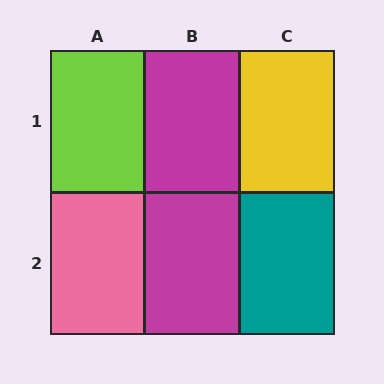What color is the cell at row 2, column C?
Teal.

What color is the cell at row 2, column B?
Magenta.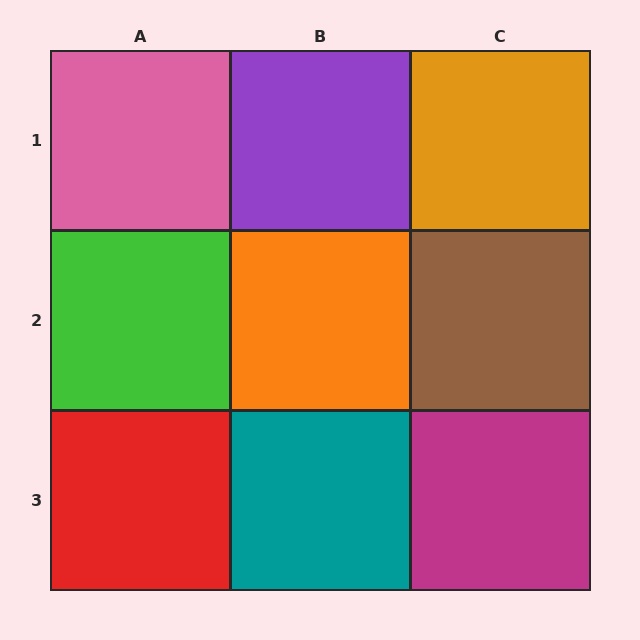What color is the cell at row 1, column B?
Purple.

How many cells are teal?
1 cell is teal.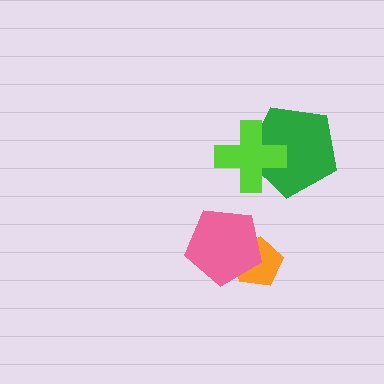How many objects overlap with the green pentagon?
1 object overlaps with the green pentagon.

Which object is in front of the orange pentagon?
The pink pentagon is in front of the orange pentagon.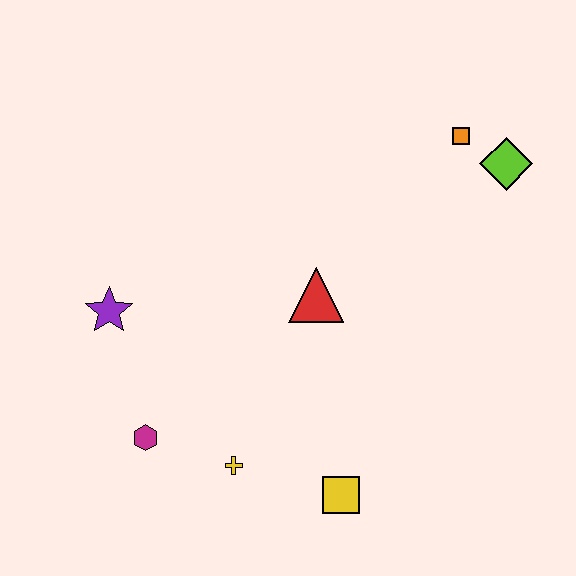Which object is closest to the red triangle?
The yellow cross is closest to the red triangle.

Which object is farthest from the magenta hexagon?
The lime diamond is farthest from the magenta hexagon.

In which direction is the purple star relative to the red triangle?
The purple star is to the left of the red triangle.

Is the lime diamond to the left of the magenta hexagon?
No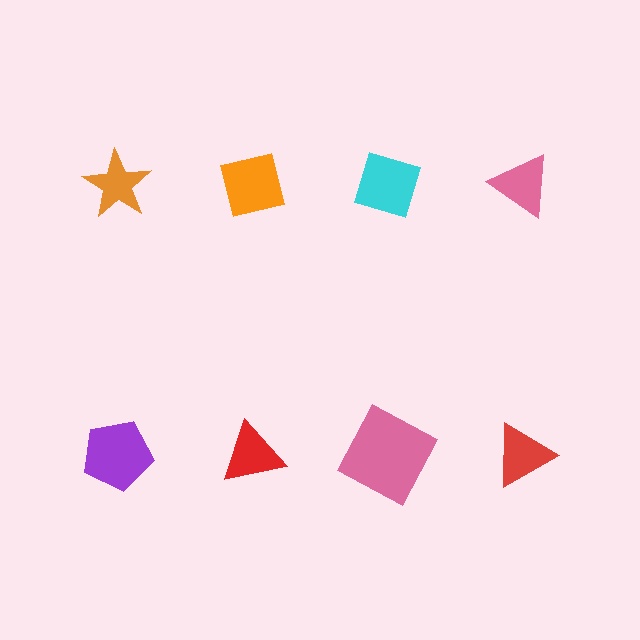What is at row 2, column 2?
A red triangle.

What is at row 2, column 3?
A pink square.